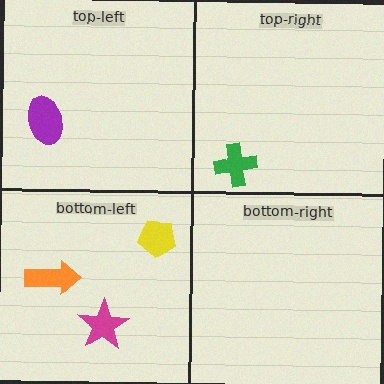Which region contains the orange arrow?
The bottom-left region.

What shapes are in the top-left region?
The purple ellipse.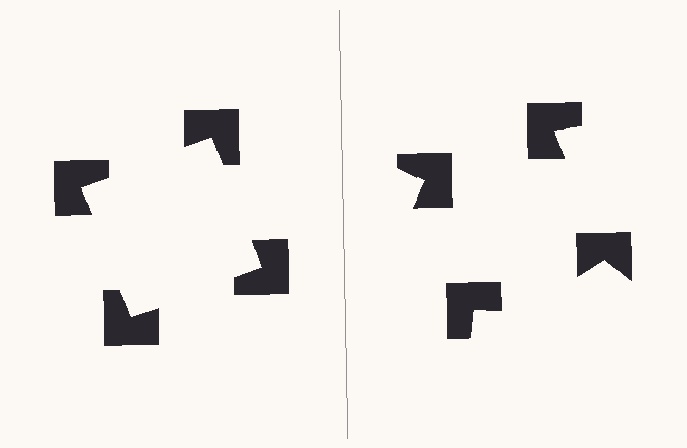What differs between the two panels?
The notched squares are positioned identically on both sides; only the wedge orientations differ. On the left they align to a square; on the right they are misaligned.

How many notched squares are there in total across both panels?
8 — 4 on each side.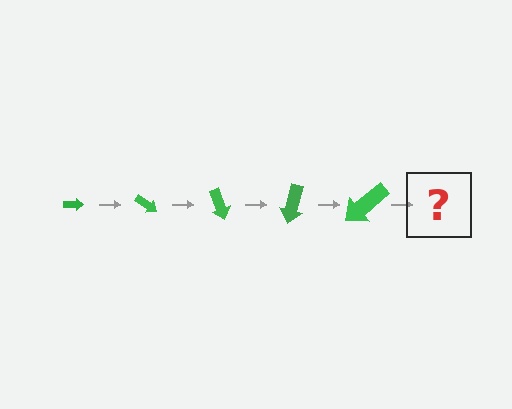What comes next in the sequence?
The next element should be an arrow, larger than the previous one and rotated 175 degrees from the start.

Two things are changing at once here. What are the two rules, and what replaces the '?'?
The two rules are that the arrow grows larger each step and it rotates 35 degrees each step. The '?' should be an arrow, larger than the previous one and rotated 175 degrees from the start.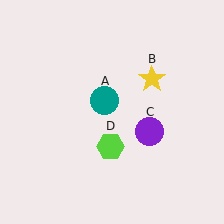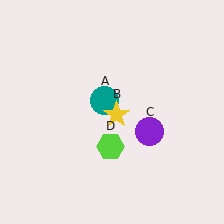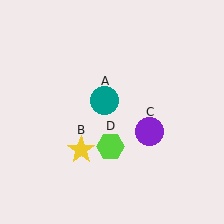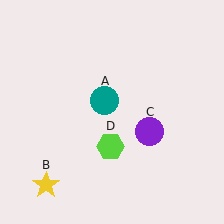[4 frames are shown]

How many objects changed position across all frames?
1 object changed position: yellow star (object B).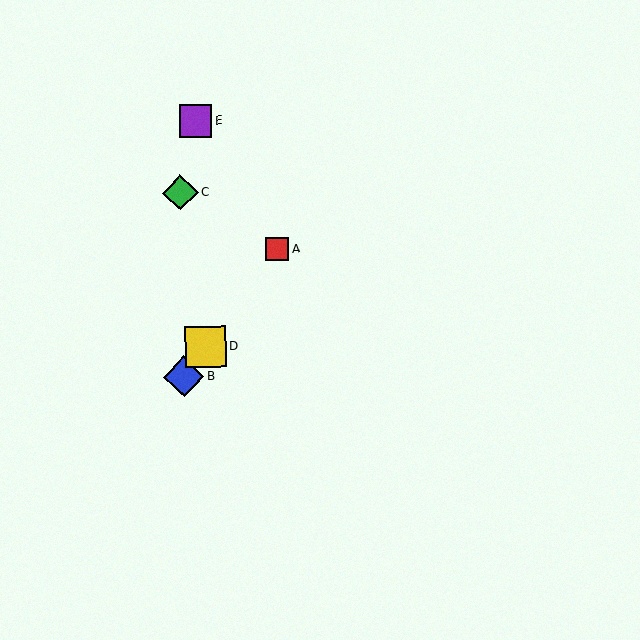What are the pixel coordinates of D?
Object D is at (206, 347).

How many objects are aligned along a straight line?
3 objects (A, B, D) are aligned along a straight line.